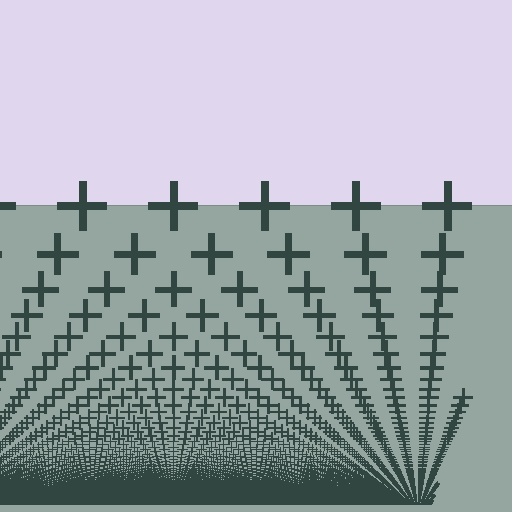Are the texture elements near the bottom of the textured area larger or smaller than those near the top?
Smaller. The gradient is inverted — elements near the bottom are smaller and denser.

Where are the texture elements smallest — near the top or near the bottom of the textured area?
Near the bottom.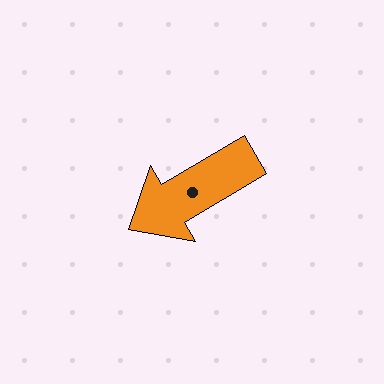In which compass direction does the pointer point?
Southwest.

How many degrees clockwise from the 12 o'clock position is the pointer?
Approximately 239 degrees.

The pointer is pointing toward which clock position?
Roughly 8 o'clock.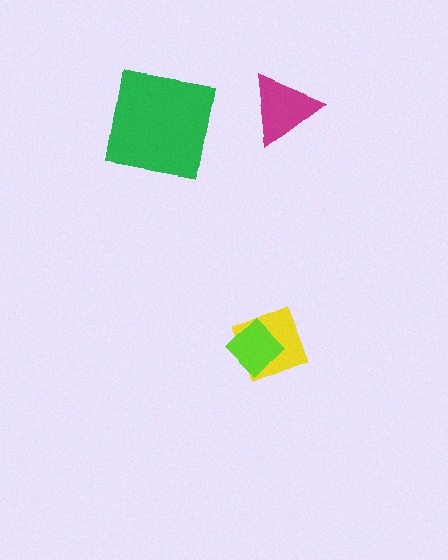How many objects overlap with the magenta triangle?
0 objects overlap with the magenta triangle.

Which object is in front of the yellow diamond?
The lime diamond is in front of the yellow diamond.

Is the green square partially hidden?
No, no other shape covers it.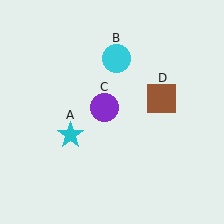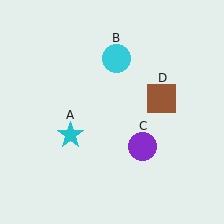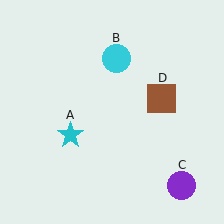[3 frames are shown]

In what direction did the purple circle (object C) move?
The purple circle (object C) moved down and to the right.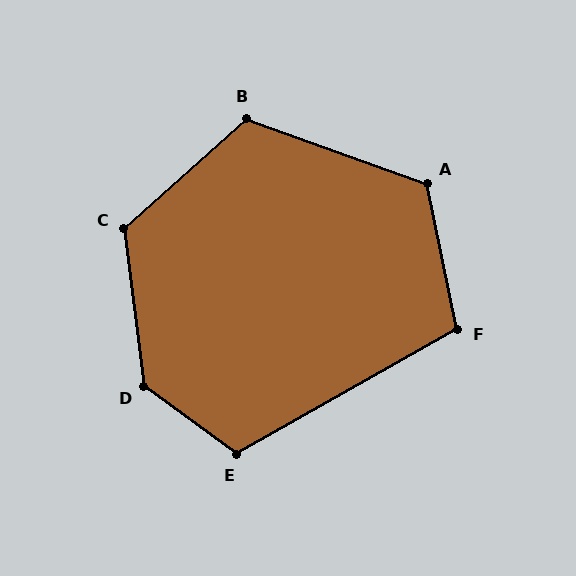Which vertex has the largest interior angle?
D, at approximately 134 degrees.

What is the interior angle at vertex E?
Approximately 114 degrees (obtuse).